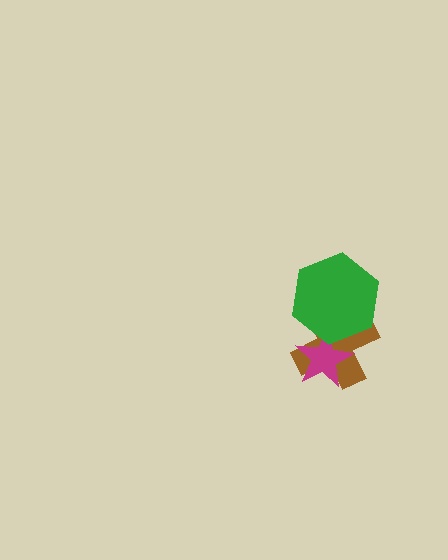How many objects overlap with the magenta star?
2 objects overlap with the magenta star.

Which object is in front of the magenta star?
The green hexagon is in front of the magenta star.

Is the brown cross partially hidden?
Yes, it is partially covered by another shape.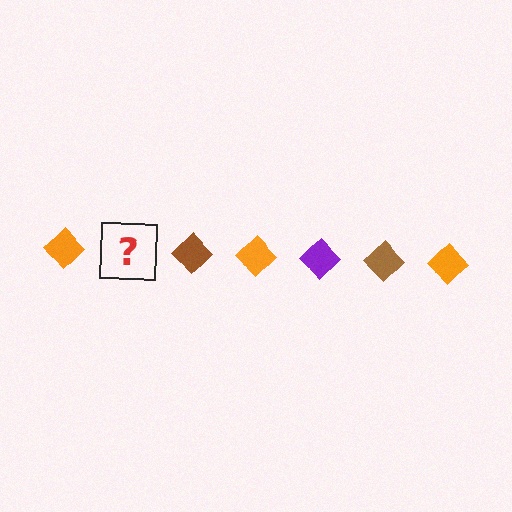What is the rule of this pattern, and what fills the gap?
The rule is that the pattern cycles through orange, purple, brown diamonds. The gap should be filled with a purple diamond.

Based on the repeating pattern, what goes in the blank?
The blank should be a purple diamond.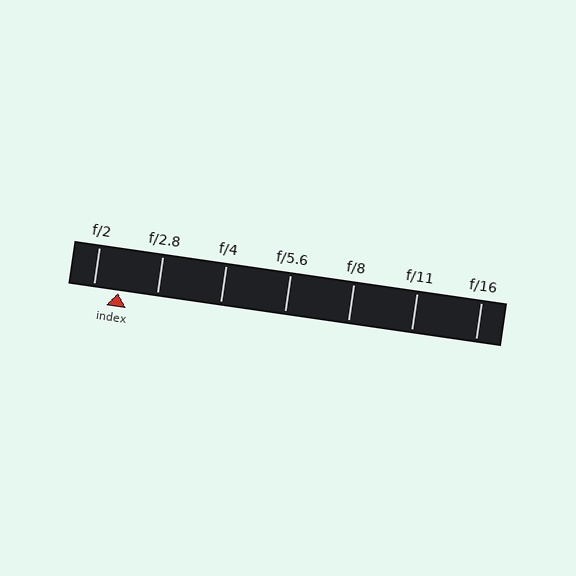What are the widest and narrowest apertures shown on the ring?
The widest aperture shown is f/2 and the narrowest is f/16.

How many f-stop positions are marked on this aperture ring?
There are 7 f-stop positions marked.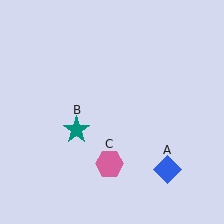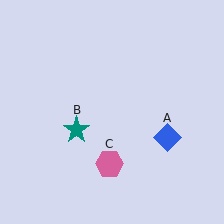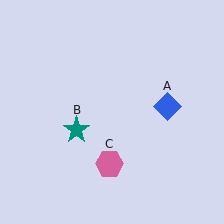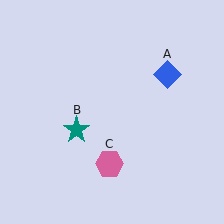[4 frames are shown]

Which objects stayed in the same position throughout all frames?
Teal star (object B) and pink hexagon (object C) remained stationary.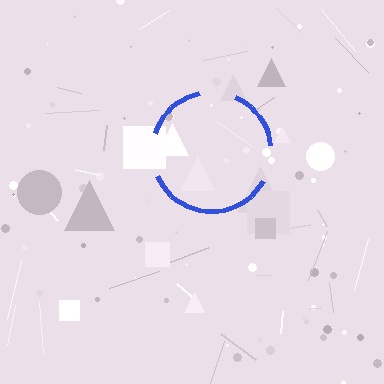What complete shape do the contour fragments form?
The contour fragments form a circle.